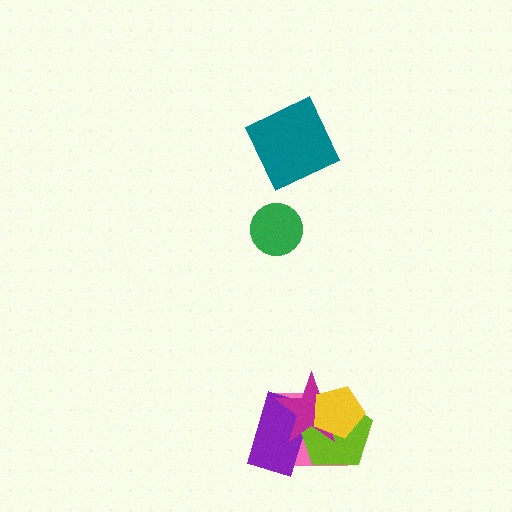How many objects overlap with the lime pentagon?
4 objects overlap with the lime pentagon.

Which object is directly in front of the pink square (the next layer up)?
The purple rectangle is directly in front of the pink square.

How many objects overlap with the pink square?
4 objects overlap with the pink square.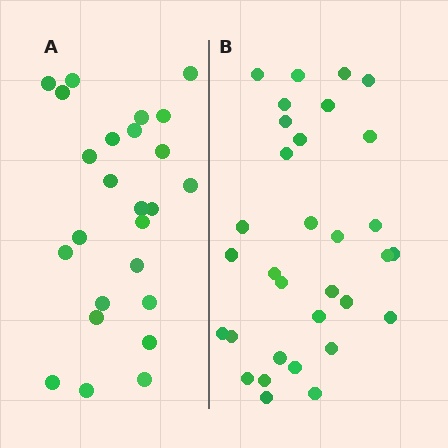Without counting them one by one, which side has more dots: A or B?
Region B (the right region) has more dots.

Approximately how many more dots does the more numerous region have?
Region B has roughly 8 or so more dots than region A.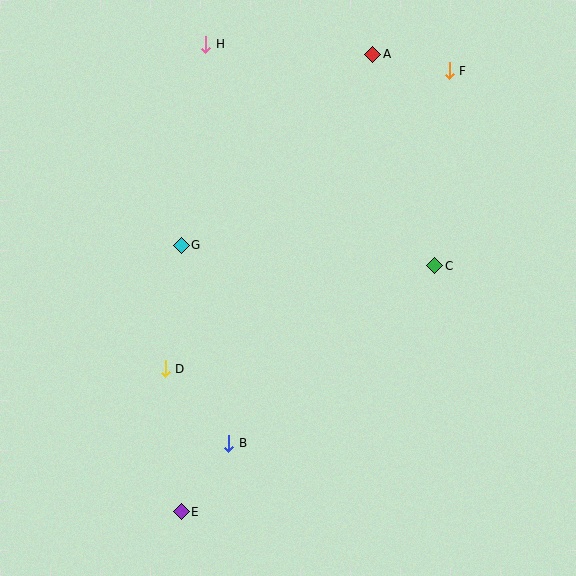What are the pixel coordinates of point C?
Point C is at (435, 266).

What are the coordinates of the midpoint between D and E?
The midpoint between D and E is at (173, 440).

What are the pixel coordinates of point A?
Point A is at (373, 54).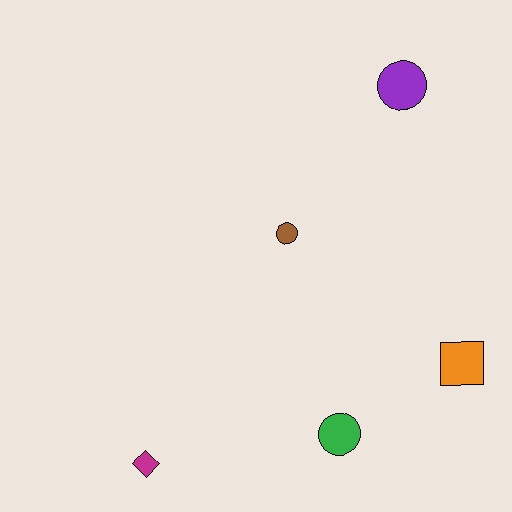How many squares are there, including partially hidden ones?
There is 1 square.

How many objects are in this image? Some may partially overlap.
There are 5 objects.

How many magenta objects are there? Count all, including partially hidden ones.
There is 1 magenta object.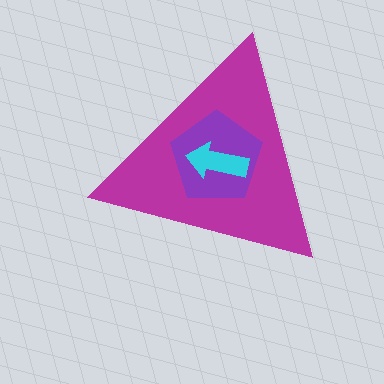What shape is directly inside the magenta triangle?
The purple pentagon.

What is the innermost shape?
The cyan arrow.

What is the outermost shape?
The magenta triangle.